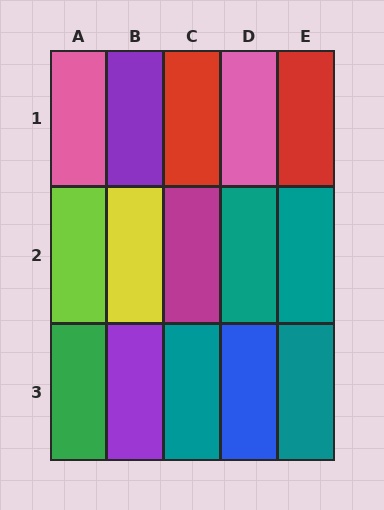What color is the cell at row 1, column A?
Pink.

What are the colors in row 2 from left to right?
Lime, yellow, magenta, teal, teal.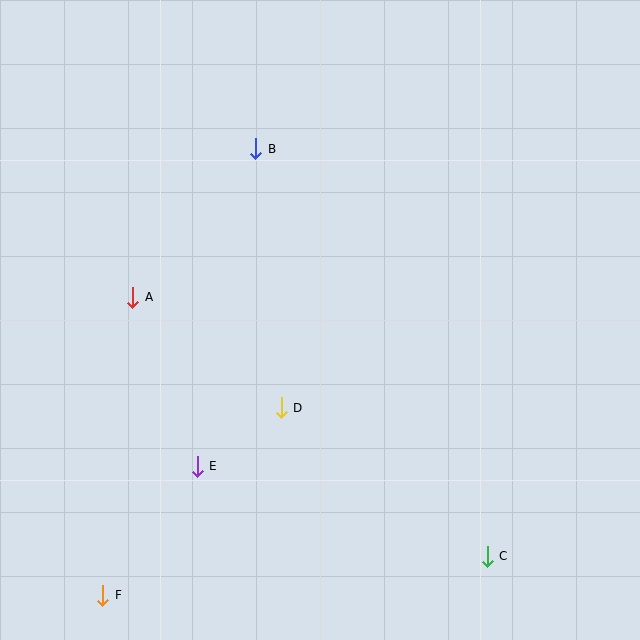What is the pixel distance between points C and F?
The distance between C and F is 386 pixels.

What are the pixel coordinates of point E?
Point E is at (197, 466).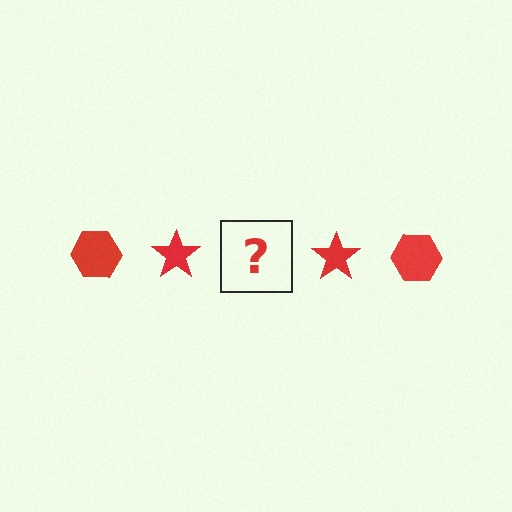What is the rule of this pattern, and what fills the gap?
The rule is that the pattern cycles through hexagon, star shapes in red. The gap should be filled with a red hexagon.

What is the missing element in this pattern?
The missing element is a red hexagon.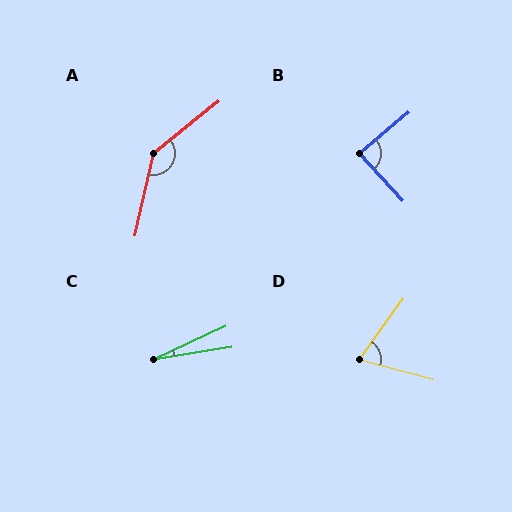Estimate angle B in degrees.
Approximately 87 degrees.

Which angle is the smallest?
C, at approximately 15 degrees.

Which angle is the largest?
A, at approximately 141 degrees.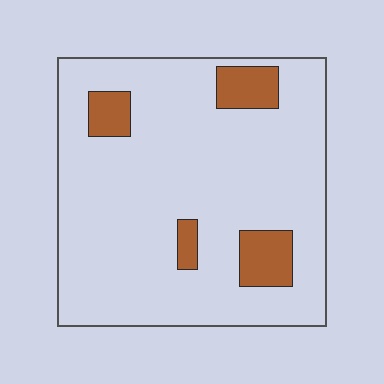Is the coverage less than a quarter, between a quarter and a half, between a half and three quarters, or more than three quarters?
Less than a quarter.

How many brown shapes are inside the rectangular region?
4.